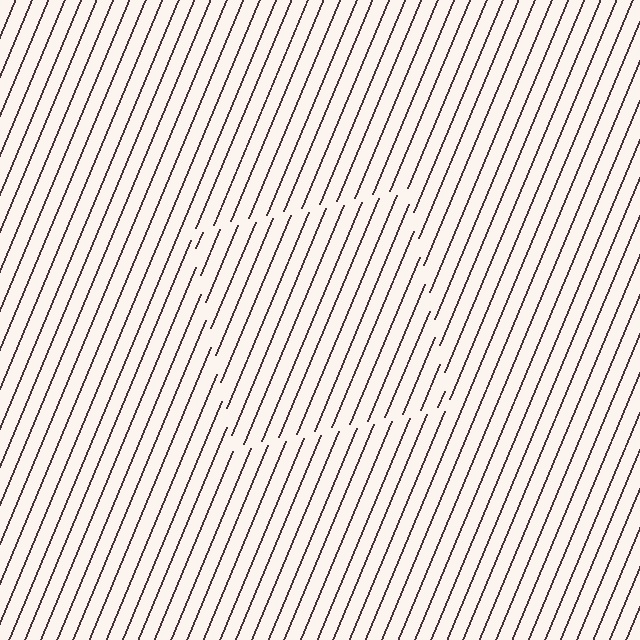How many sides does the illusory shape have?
4 sides — the line-ends trace a square.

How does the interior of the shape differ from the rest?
The interior of the shape contains the same grating, shifted by half a period — the contour is defined by the phase discontinuity where line-ends from the inner and outer gratings abut.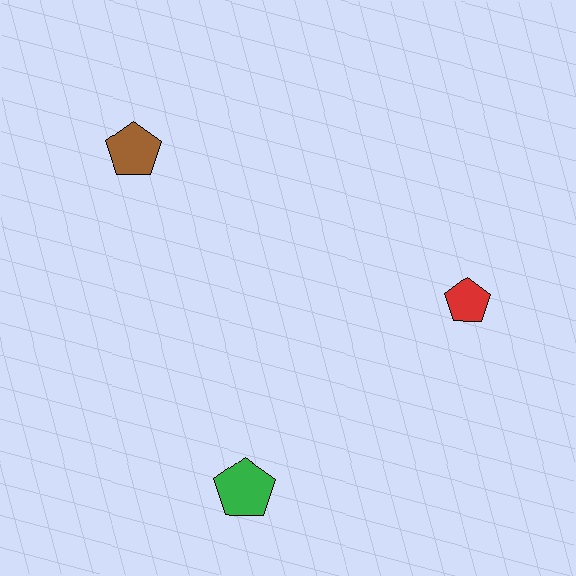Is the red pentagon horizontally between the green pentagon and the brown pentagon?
No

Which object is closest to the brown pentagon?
The green pentagon is closest to the brown pentagon.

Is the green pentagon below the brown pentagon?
Yes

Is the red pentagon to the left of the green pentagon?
No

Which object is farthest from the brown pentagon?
The red pentagon is farthest from the brown pentagon.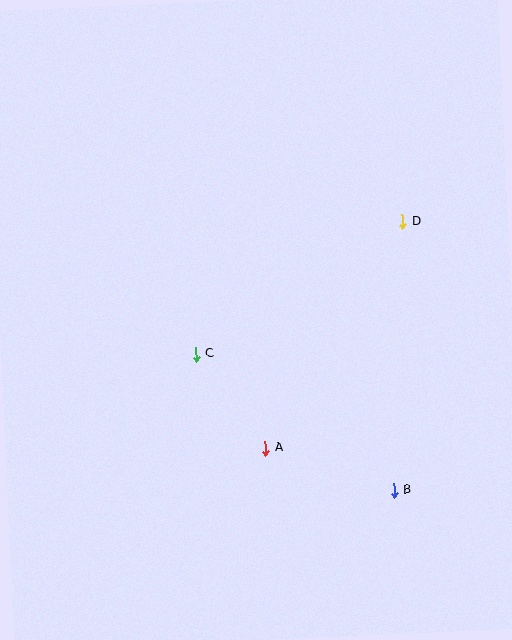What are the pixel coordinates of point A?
Point A is at (265, 448).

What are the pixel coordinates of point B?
Point B is at (394, 490).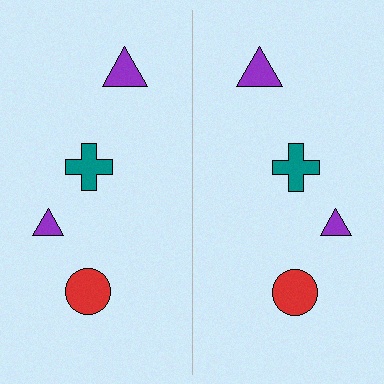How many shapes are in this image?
There are 8 shapes in this image.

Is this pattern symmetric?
Yes, this pattern has bilateral (reflection) symmetry.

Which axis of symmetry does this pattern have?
The pattern has a vertical axis of symmetry running through the center of the image.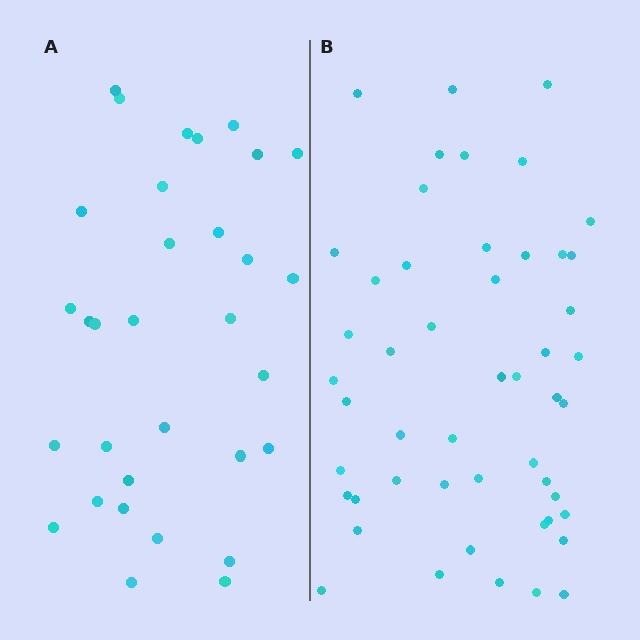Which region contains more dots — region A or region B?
Region B (the right region) has more dots.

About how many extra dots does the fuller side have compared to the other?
Region B has approximately 20 more dots than region A.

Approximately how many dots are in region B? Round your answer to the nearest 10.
About 50 dots.